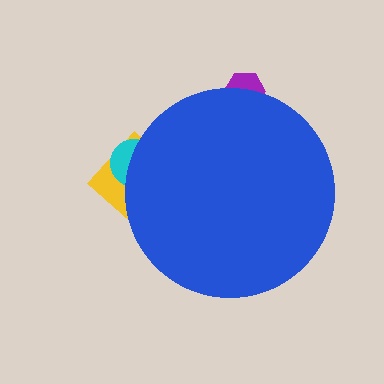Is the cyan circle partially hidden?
Yes, the cyan circle is partially hidden behind the blue circle.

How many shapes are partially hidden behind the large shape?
3 shapes are partially hidden.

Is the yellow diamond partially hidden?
Yes, the yellow diamond is partially hidden behind the blue circle.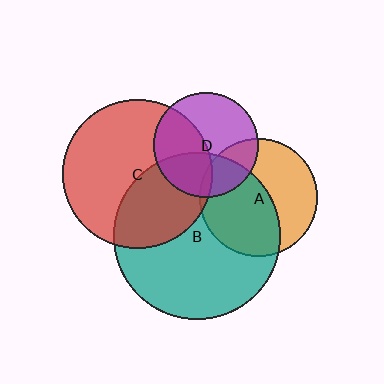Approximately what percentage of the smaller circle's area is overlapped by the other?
Approximately 25%.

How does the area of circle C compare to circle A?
Approximately 1.6 times.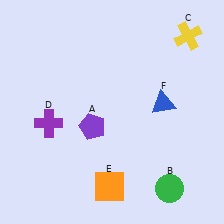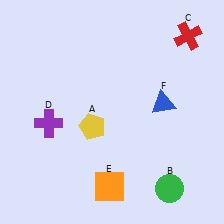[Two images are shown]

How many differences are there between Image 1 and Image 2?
There are 2 differences between the two images.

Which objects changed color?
A changed from purple to yellow. C changed from yellow to red.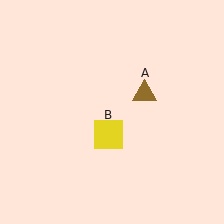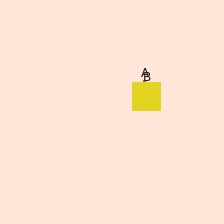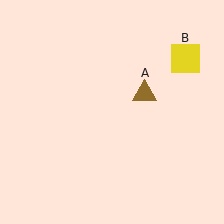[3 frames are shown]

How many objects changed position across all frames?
1 object changed position: yellow square (object B).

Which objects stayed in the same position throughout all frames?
Brown triangle (object A) remained stationary.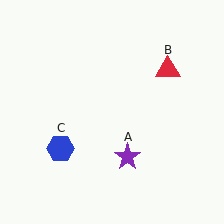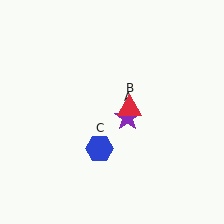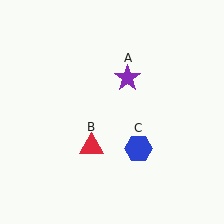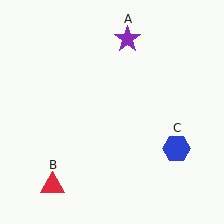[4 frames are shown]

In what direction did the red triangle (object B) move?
The red triangle (object B) moved down and to the left.